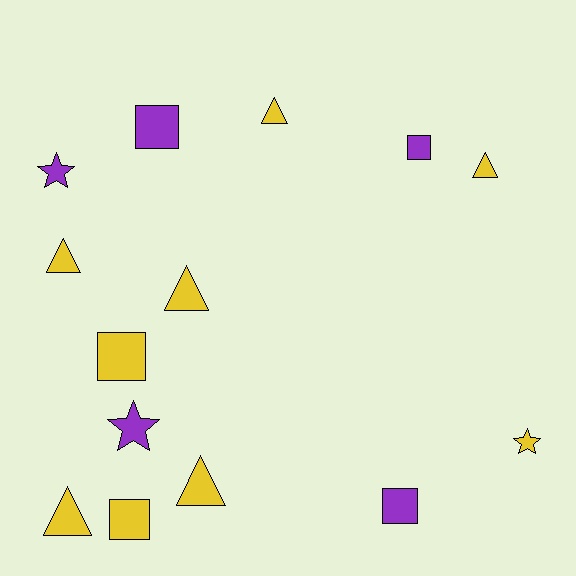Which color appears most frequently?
Yellow, with 9 objects.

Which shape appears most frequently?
Triangle, with 6 objects.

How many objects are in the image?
There are 14 objects.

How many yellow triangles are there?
There are 6 yellow triangles.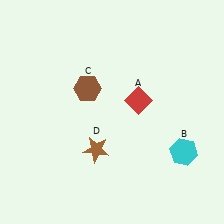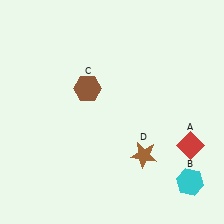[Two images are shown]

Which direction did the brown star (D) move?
The brown star (D) moved right.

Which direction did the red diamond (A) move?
The red diamond (A) moved right.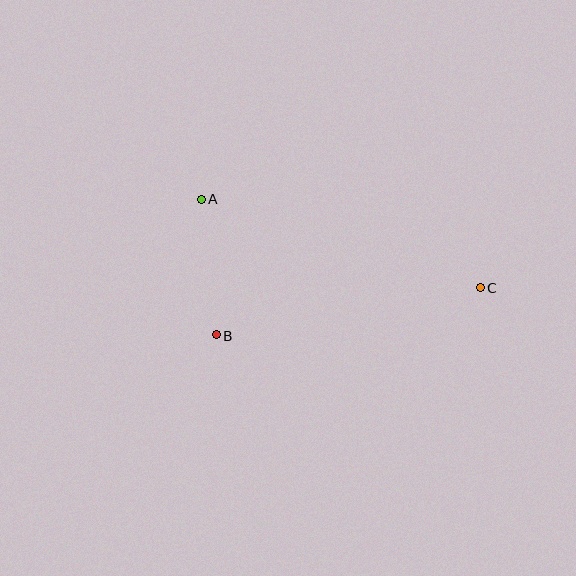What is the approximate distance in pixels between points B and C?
The distance between B and C is approximately 268 pixels.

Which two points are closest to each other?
Points A and B are closest to each other.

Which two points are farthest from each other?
Points A and C are farthest from each other.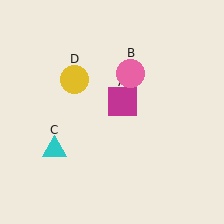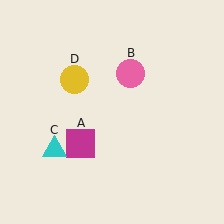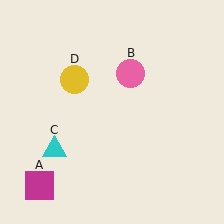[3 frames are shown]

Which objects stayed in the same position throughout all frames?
Pink circle (object B) and cyan triangle (object C) and yellow circle (object D) remained stationary.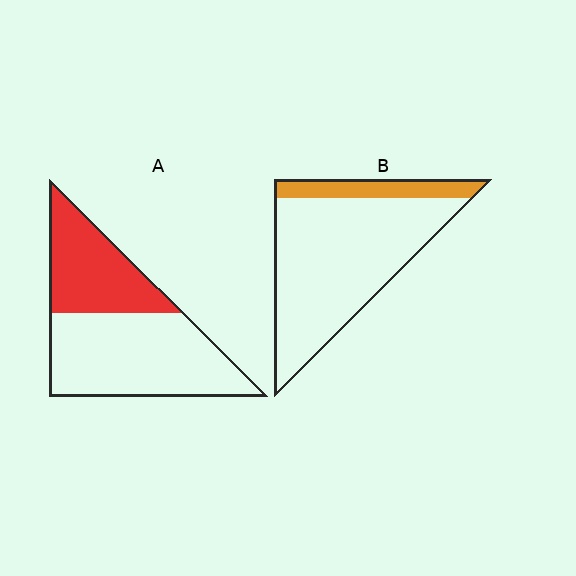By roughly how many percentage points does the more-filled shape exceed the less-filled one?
By roughly 20 percentage points (A over B).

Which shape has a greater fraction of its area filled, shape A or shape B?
Shape A.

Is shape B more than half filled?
No.